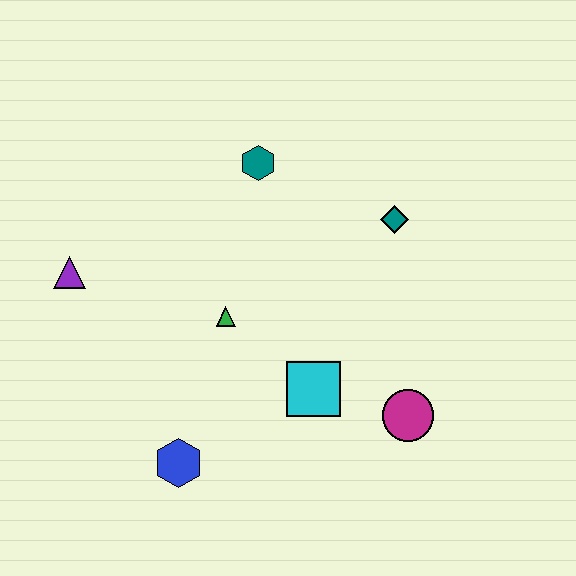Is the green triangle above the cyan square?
Yes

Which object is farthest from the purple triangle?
The magenta circle is farthest from the purple triangle.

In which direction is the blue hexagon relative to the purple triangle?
The blue hexagon is below the purple triangle.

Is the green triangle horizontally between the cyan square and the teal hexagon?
No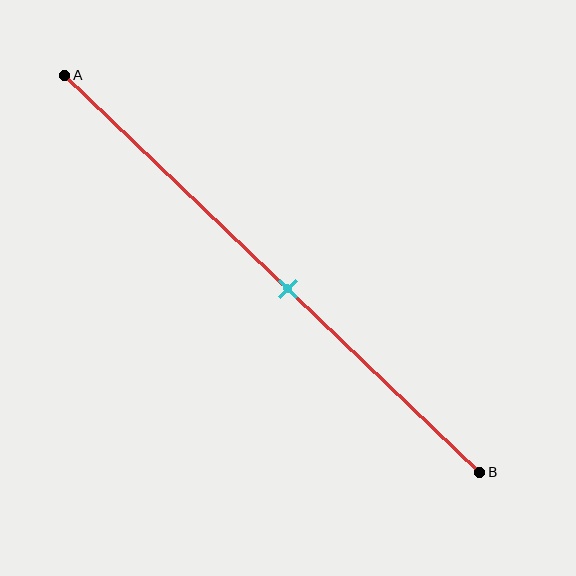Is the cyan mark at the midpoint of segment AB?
No, the mark is at about 55% from A, not at the 50% midpoint.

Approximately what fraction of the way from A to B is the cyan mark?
The cyan mark is approximately 55% of the way from A to B.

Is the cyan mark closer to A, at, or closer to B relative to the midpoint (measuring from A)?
The cyan mark is closer to point B than the midpoint of segment AB.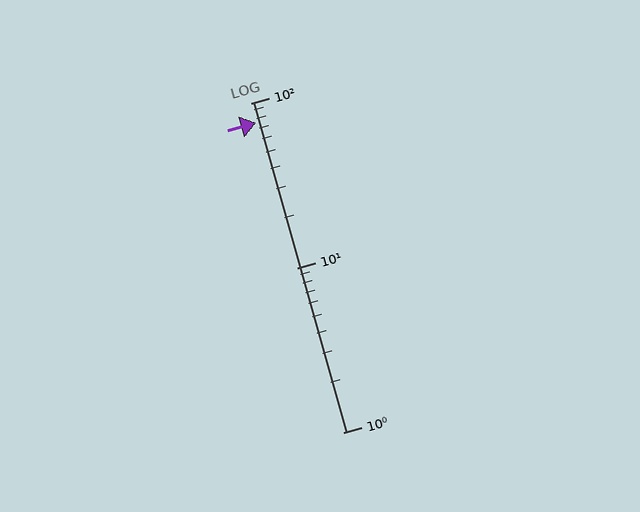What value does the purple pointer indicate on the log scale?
The pointer indicates approximately 76.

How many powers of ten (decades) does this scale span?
The scale spans 2 decades, from 1 to 100.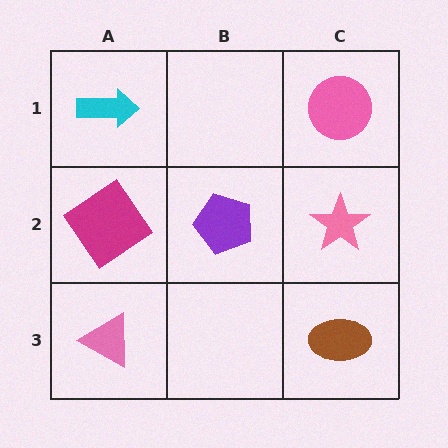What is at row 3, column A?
A pink triangle.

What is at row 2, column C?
A pink star.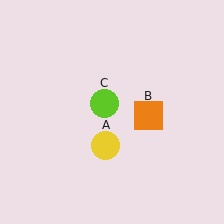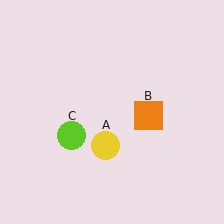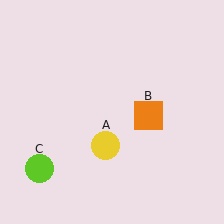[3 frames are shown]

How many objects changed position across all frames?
1 object changed position: lime circle (object C).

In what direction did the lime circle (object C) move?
The lime circle (object C) moved down and to the left.